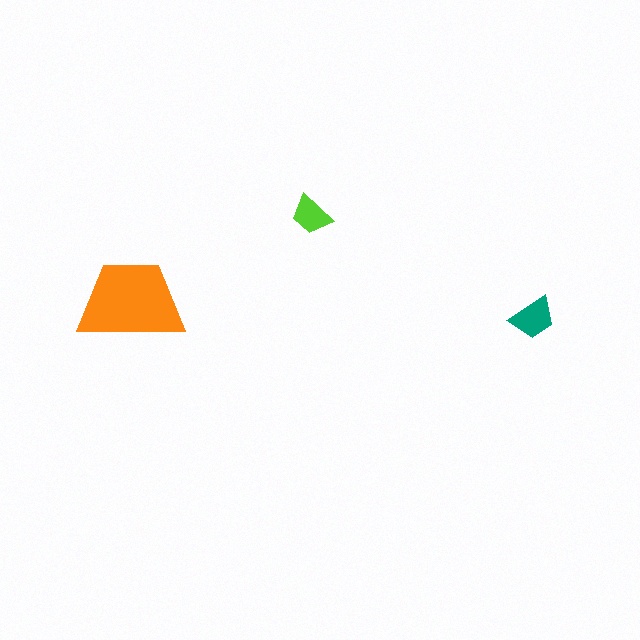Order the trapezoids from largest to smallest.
the orange one, the teal one, the lime one.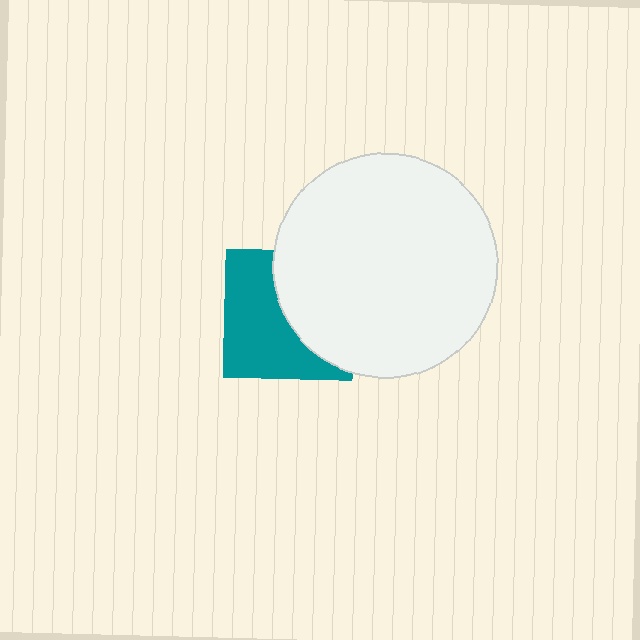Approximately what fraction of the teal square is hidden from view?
Roughly 46% of the teal square is hidden behind the white circle.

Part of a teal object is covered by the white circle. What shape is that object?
It is a square.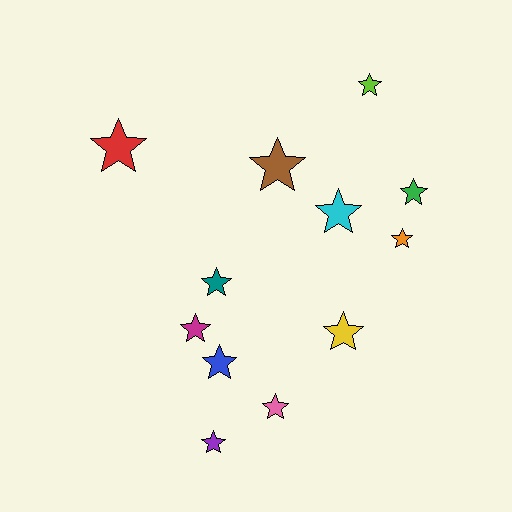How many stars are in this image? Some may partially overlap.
There are 12 stars.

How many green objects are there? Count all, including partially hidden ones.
There is 1 green object.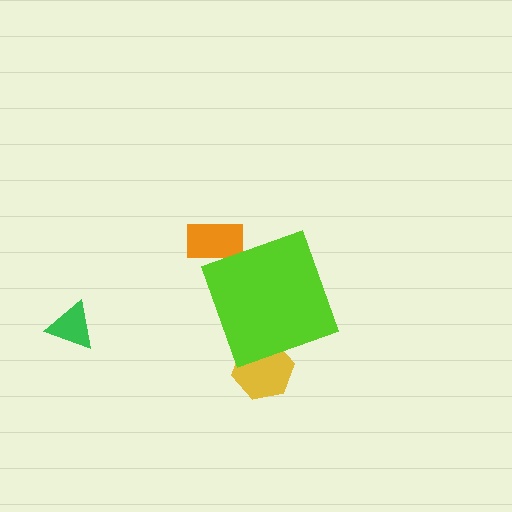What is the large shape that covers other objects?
A lime diamond.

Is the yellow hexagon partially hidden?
Yes, the yellow hexagon is partially hidden behind the lime diamond.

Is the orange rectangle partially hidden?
Yes, the orange rectangle is partially hidden behind the lime diamond.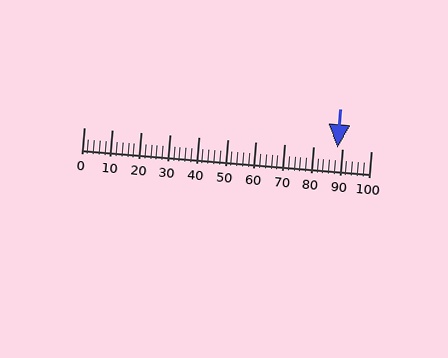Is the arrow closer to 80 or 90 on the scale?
The arrow is closer to 90.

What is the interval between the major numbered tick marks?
The major tick marks are spaced 10 units apart.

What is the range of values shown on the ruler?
The ruler shows values from 0 to 100.